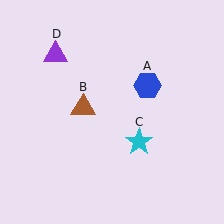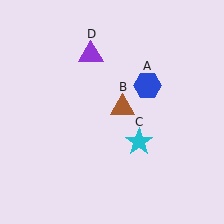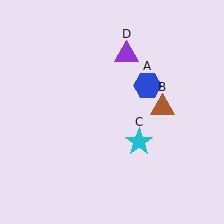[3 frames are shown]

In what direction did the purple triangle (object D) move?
The purple triangle (object D) moved right.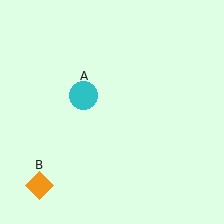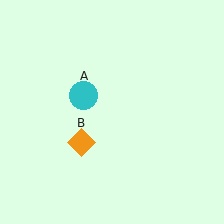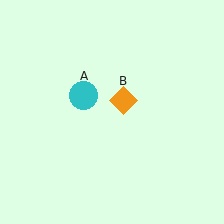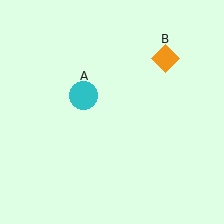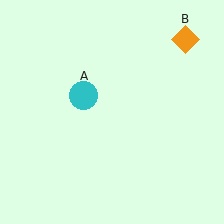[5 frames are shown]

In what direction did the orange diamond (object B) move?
The orange diamond (object B) moved up and to the right.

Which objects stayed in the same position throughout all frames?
Cyan circle (object A) remained stationary.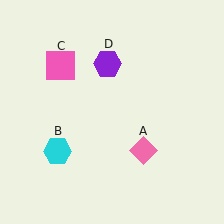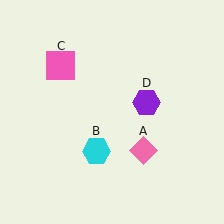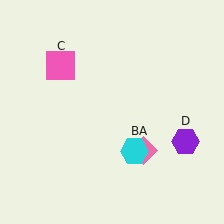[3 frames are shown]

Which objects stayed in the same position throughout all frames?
Pink diamond (object A) and pink square (object C) remained stationary.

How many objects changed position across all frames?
2 objects changed position: cyan hexagon (object B), purple hexagon (object D).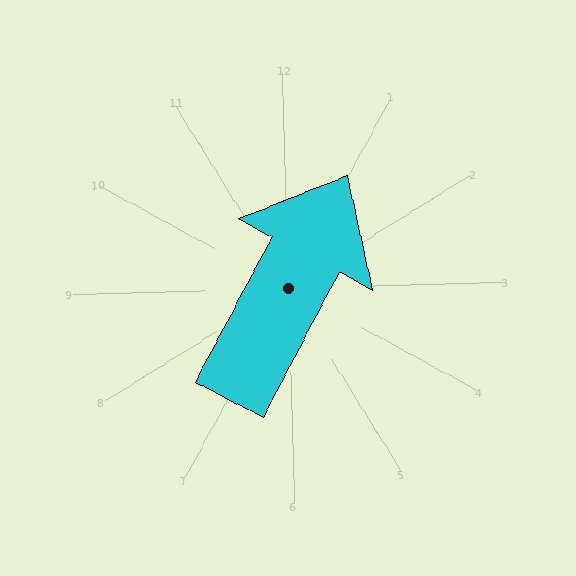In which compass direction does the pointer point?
Northeast.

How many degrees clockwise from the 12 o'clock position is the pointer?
Approximately 29 degrees.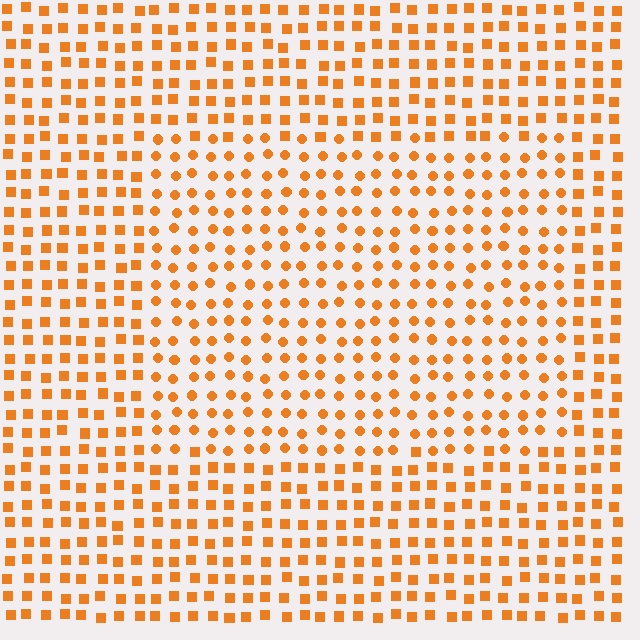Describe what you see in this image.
The image is filled with small orange elements arranged in a uniform grid. A rectangle-shaped region contains circles, while the surrounding area contains squares. The boundary is defined purely by the change in element shape.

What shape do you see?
I see a rectangle.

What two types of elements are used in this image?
The image uses circles inside the rectangle region and squares outside it.